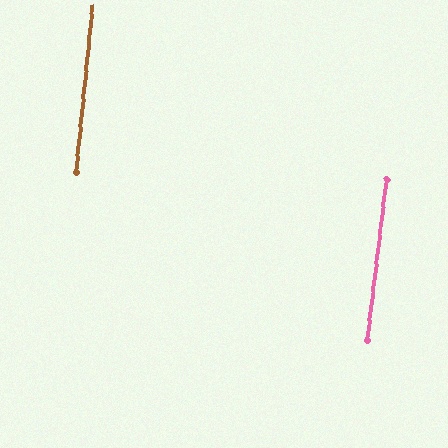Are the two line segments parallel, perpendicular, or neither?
Parallel — their directions differ by only 1.4°.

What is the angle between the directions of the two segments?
Approximately 1 degree.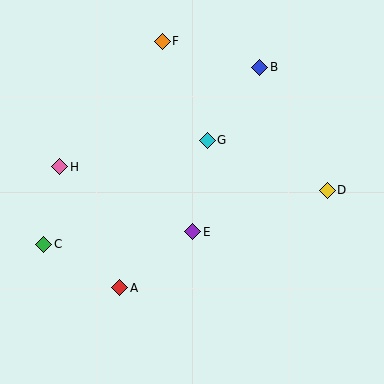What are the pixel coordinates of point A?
Point A is at (120, 288).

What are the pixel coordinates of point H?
Point H is at (60, 167).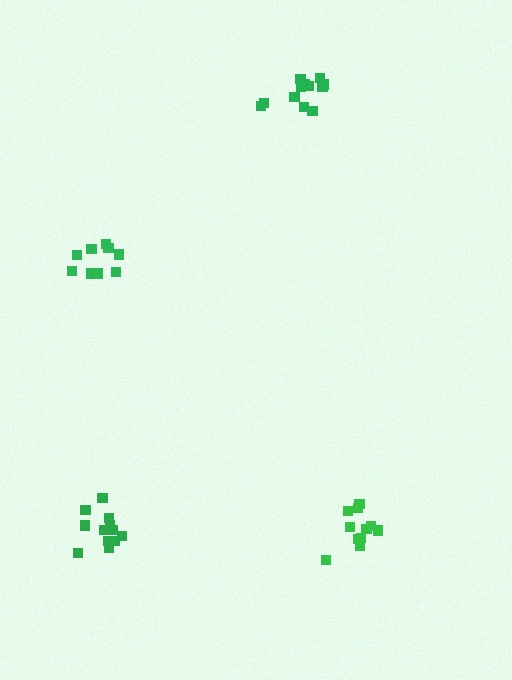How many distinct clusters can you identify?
There are 4 distinct clusters.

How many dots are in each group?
Group 1: 11 dots, Group 2: 13 dots, Group 3: 9 dots, Group 4: 12 dots (45 total).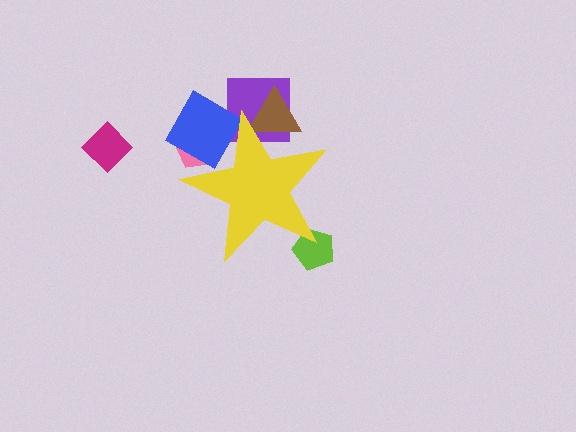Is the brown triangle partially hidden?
Yes, the brown triangle is partially hidden behind the yellow star.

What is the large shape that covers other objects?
A yellow star.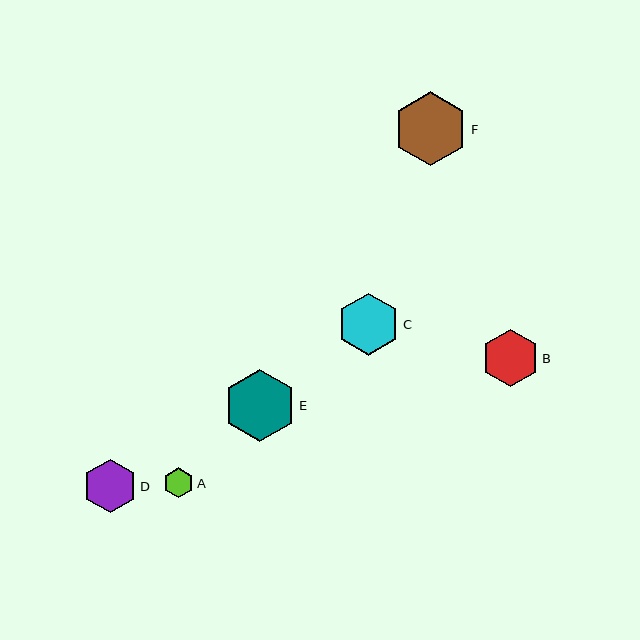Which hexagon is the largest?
Hexagon F is the largest with a size of approximately 74 pixels.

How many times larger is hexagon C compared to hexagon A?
Hexagon C is approximately 2.1 times the size of hexagon A.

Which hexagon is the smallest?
Hexagon A is the smallest with a size of approximately 30 pixels.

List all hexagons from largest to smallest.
From largest to smallest: F, E, C, B, D, A.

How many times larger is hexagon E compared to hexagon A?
Hexagon E is approximately 2.4 times the size of hexagon A.